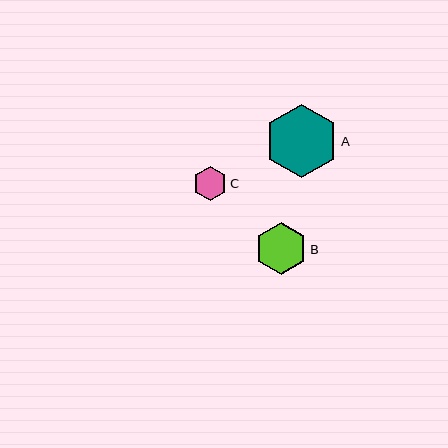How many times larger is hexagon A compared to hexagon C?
Hexagon A is approximately 2.1 times the size of hexagon C.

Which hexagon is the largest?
Hexagon A is the largest with a size of approximately 73 pixels.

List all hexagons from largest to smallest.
From largest to smallest: A, B, C.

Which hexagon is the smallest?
Hexagon C is the smallest with a size of approximately 34 pixels.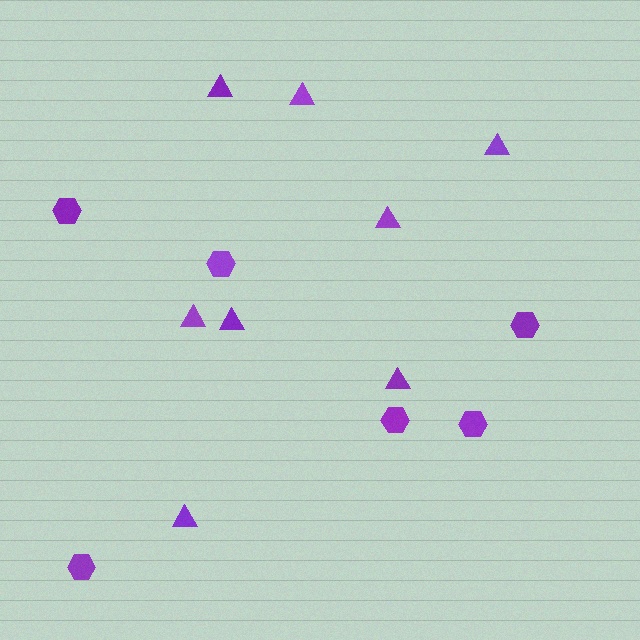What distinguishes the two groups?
There are 2 groups: one group of triangles (8) and one group of hexagons (6).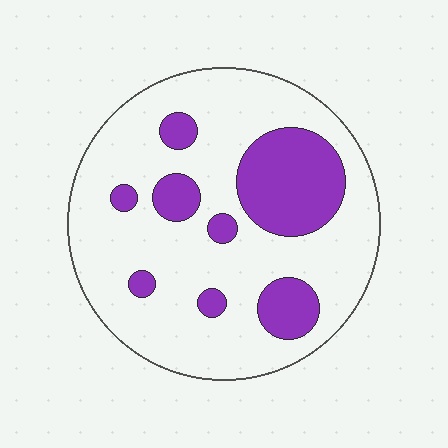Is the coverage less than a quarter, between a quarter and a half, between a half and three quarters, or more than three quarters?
Less than a quarter.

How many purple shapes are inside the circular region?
8.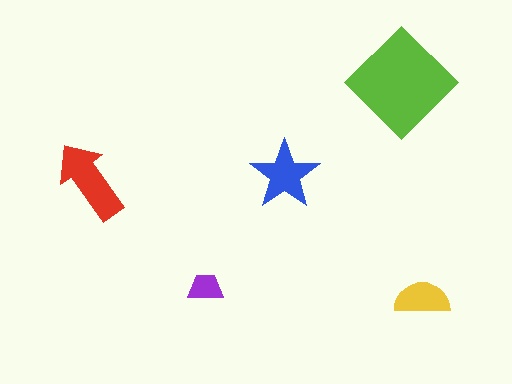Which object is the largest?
The lime diamond.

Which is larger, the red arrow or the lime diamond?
The lime diamond.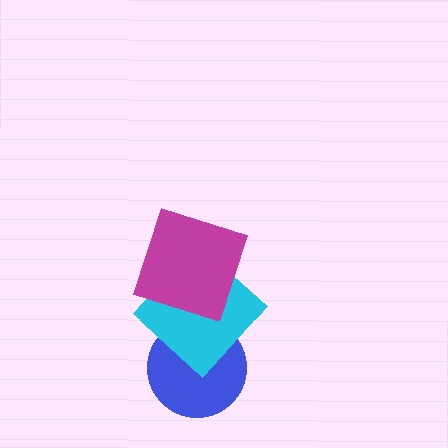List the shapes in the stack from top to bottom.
From top to bottom: the magenta square, the cyan diamond, the blue circle.